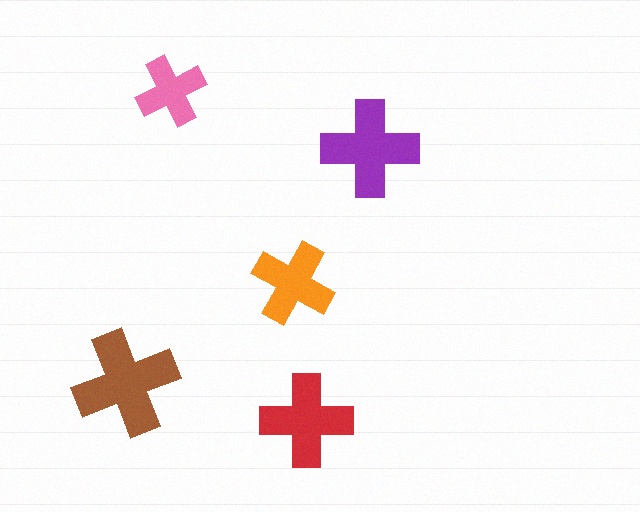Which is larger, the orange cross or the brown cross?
The brown one.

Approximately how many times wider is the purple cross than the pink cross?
About 1.5 times wider.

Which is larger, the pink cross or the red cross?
The red one.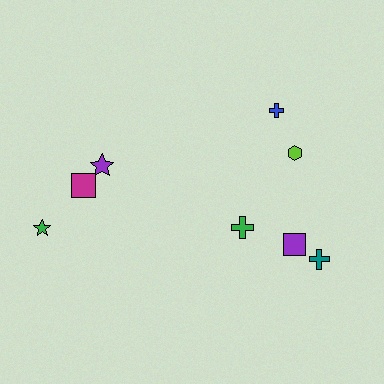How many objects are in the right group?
There are 5 objects.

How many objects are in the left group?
There are 3 objects.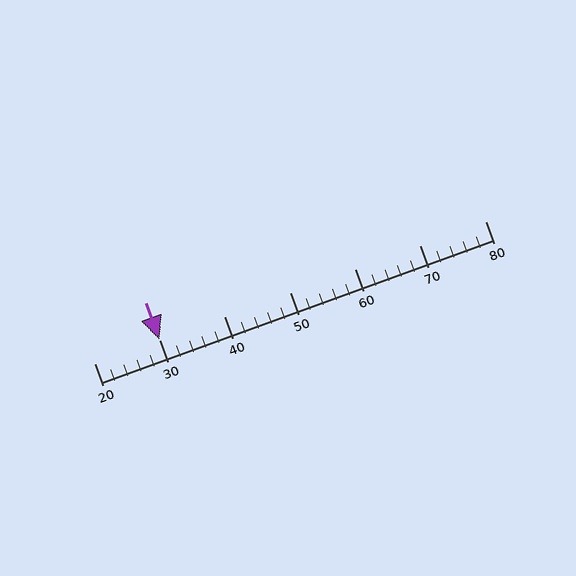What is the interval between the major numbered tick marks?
The major tick marks are spaced 10 units apart.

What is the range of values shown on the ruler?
The ruler shows values from 20 to 80.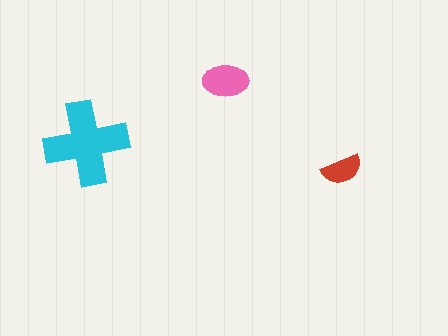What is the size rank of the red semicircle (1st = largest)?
3rd.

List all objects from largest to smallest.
The cyan cross, the pink ellipse, the red semicircle.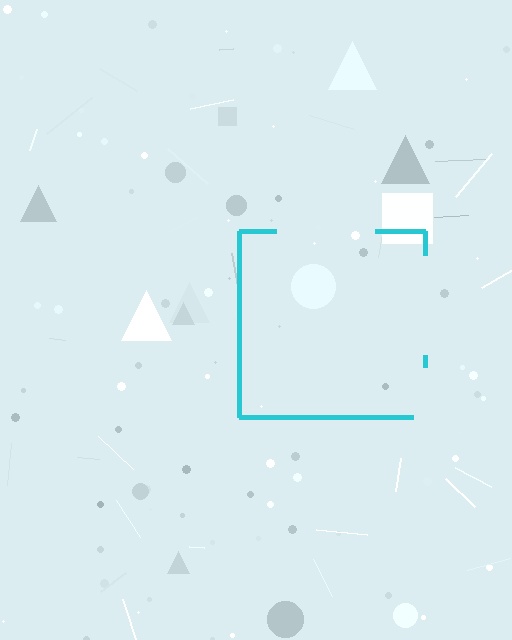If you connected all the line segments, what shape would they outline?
They would outline a square.